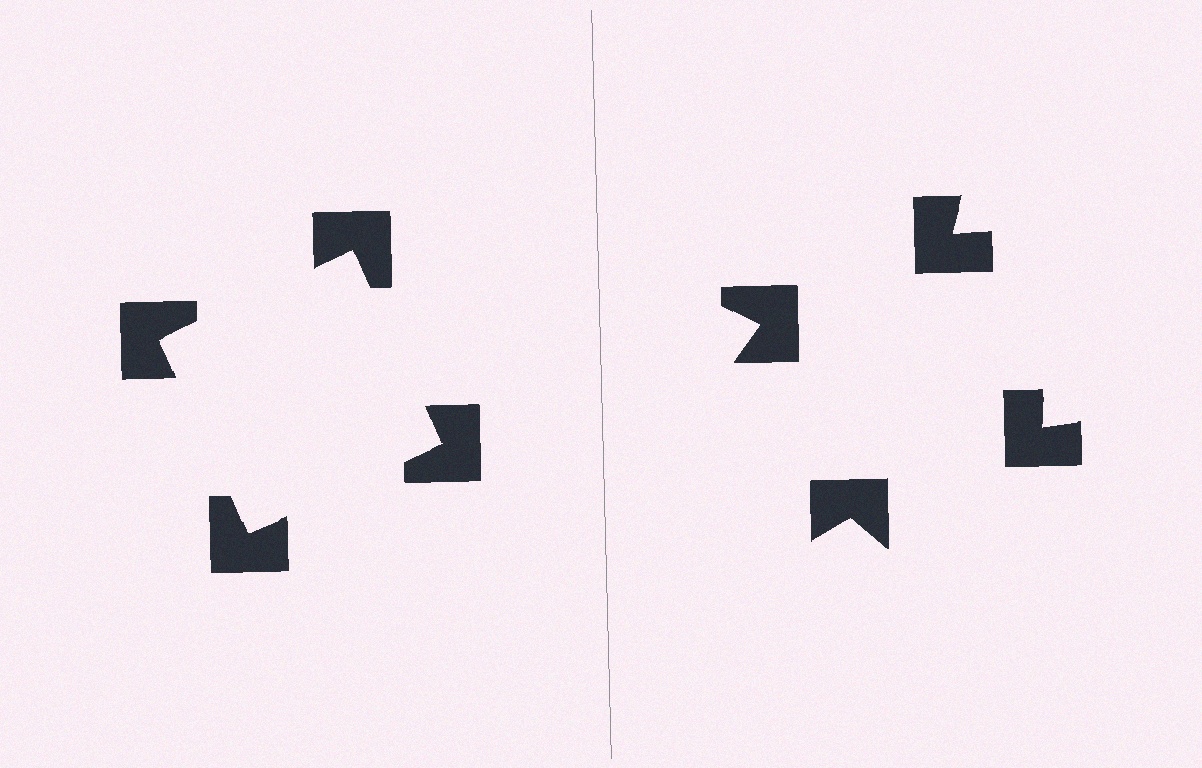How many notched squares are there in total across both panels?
8 — 4 on each side.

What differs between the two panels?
The notched squares are positioned identically on both sides; only the wedge orientations differ. On the left they align to a square; on the right they are misaligned.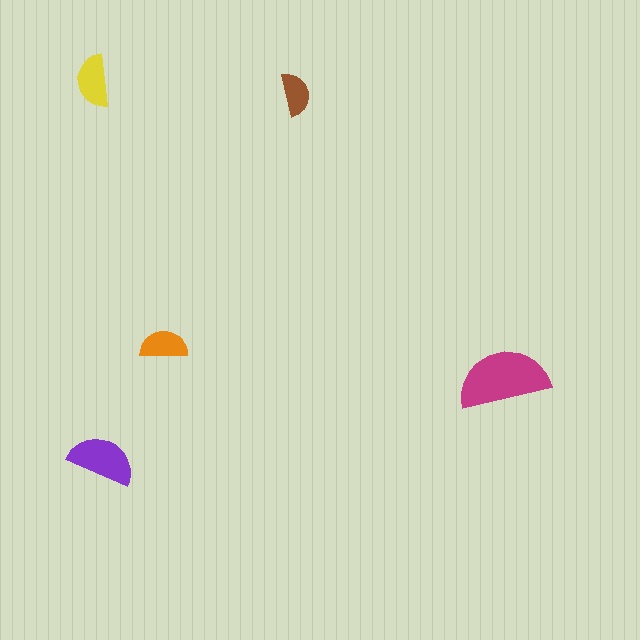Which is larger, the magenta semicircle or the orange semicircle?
The magenta one.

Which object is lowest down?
The purple semicircle is bottommost.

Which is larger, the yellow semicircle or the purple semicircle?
The purple one.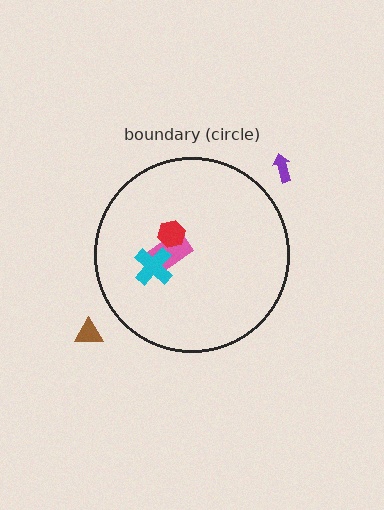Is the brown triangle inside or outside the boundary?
Outside.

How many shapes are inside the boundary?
3 inside, 2 outside.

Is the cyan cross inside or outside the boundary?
Inside.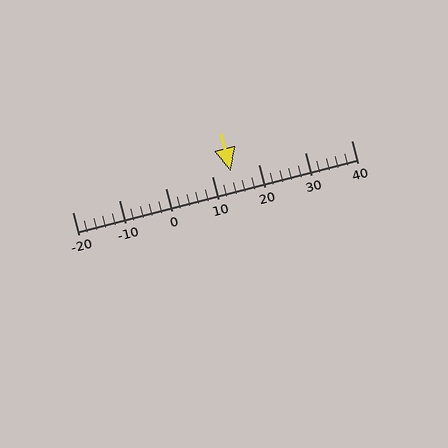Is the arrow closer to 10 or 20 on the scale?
The arrow is closer to 10.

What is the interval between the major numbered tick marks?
The major tick marks are spaced 10 units apart.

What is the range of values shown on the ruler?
The ruler shows values from -20 to 40.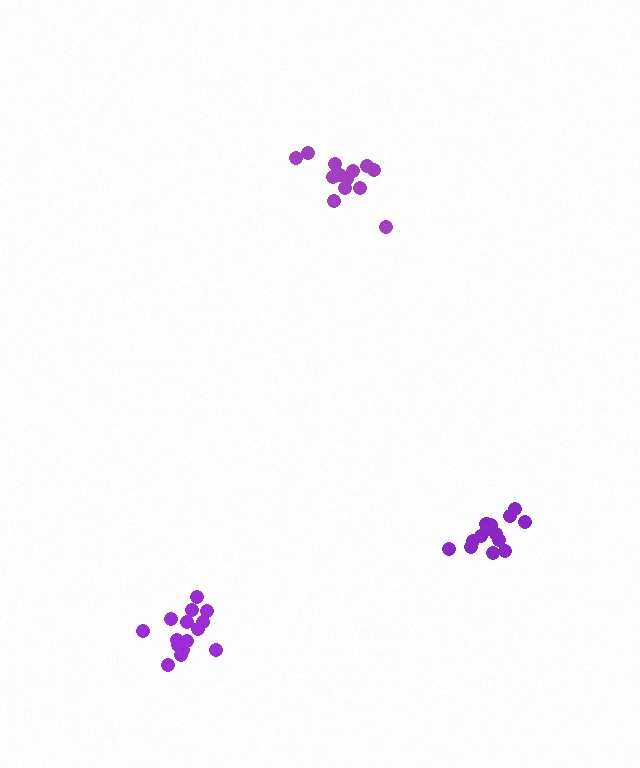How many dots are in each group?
Group 1: 14 dots, Group 2: 15 dots, Group 3: 13 dots (42 total).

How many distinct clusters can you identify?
There are 3 distinct clusters.